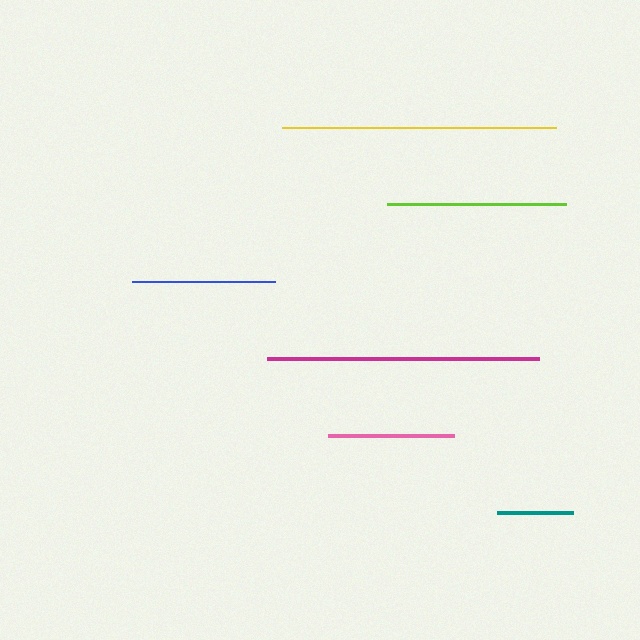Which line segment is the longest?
The yellow line is the longest at approximately 274 pixels.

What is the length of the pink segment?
The pink segment is approximately 126 pixels long.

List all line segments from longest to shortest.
From longest to shortest: yellow, magenta, lime, blue, pink, teal.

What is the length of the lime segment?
The lime segment is approximately 179 pixels long.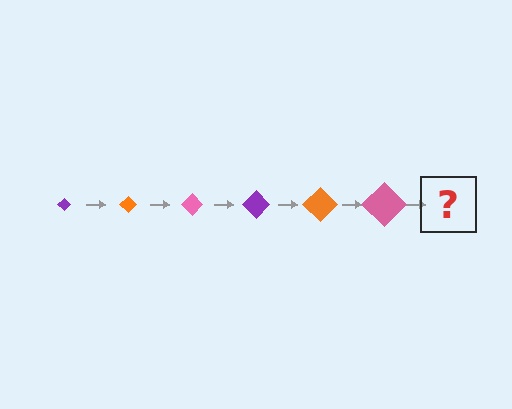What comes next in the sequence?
The next element should be a purple diamond, larger than the previous one.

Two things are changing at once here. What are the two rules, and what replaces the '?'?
The two rules are that the diamond grows larger each step and the color cycles through purple, orange, and pink. The '?' should be a purple diamond, larger than the previous one.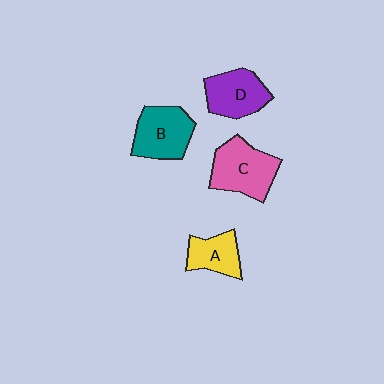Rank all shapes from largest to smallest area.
From largest to smallest: C (pink), B (teal), D (purple), A (yellow).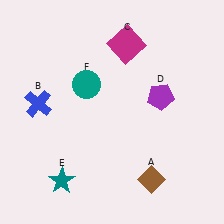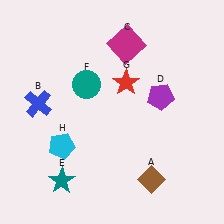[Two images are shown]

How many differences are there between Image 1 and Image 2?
There are 2 differences between the two images.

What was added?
A red star (G), a cyan pentagon (H) were added in Image 2.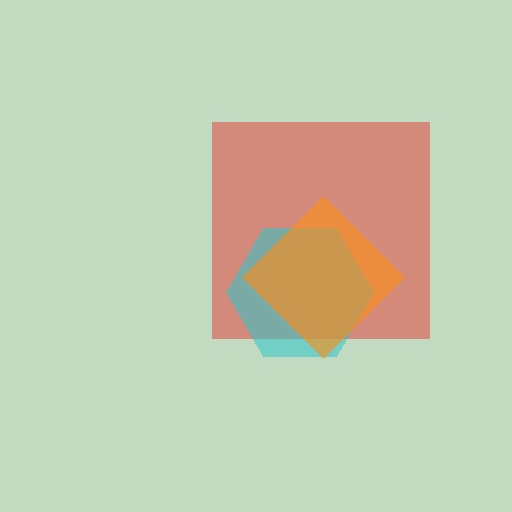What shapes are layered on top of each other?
The layered shapes are: a red square, a cyan hexagon, an orange diamond.